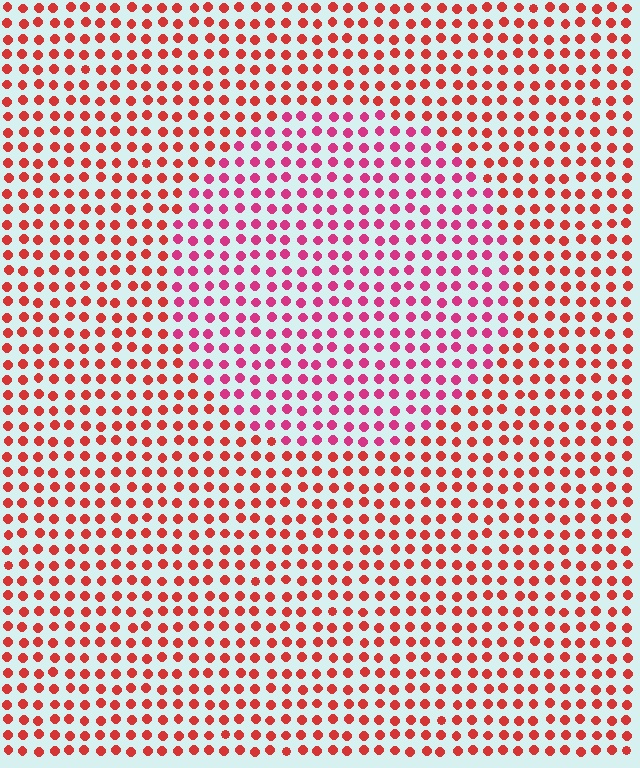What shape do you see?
I see a circle.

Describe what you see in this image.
The image is filled with small red elements in a uniform arrangement. A circle-shaped region is visible where the elements are tinted to a slightly different hue, forming a subtle color boundary.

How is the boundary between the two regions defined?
The boundary is defined purely by a slight shift in hue (about 31 degrees). Spacing, size, and orientation are identical on both sides.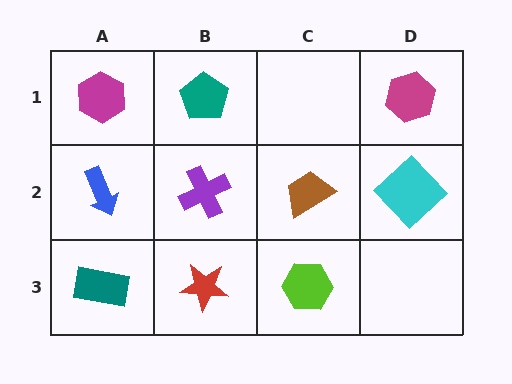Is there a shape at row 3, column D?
No, that cell is empty.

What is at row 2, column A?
A blue arrow.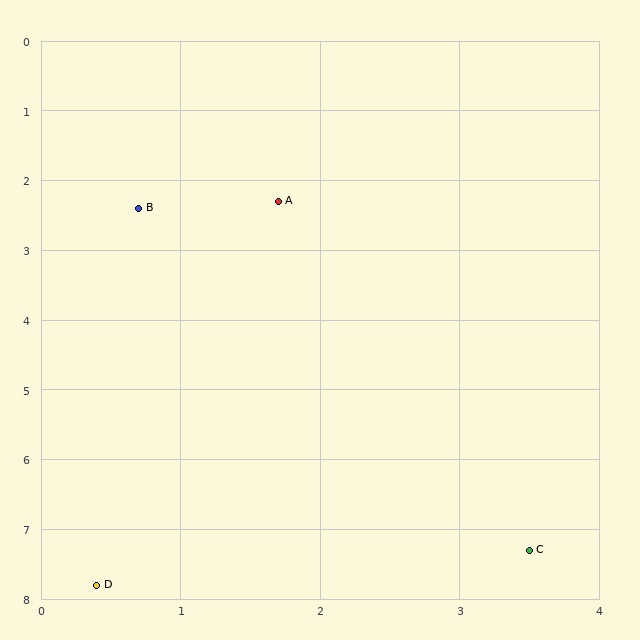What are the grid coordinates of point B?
Point B is at approximately (0.7, 2.4).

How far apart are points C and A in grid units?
Points C and A are about 5.3 grid units apart.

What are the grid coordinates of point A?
Point A is at approximately (1.7, 2.3).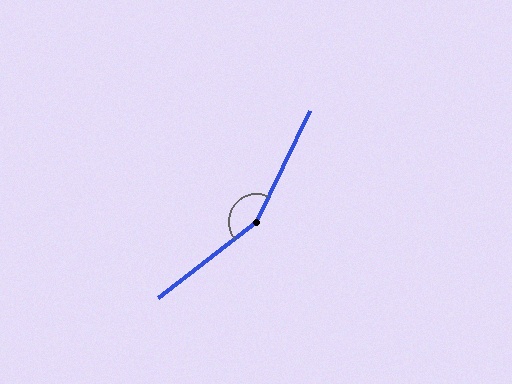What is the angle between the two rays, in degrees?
Approximately 153 degrees.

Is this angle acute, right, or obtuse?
It is obtuse.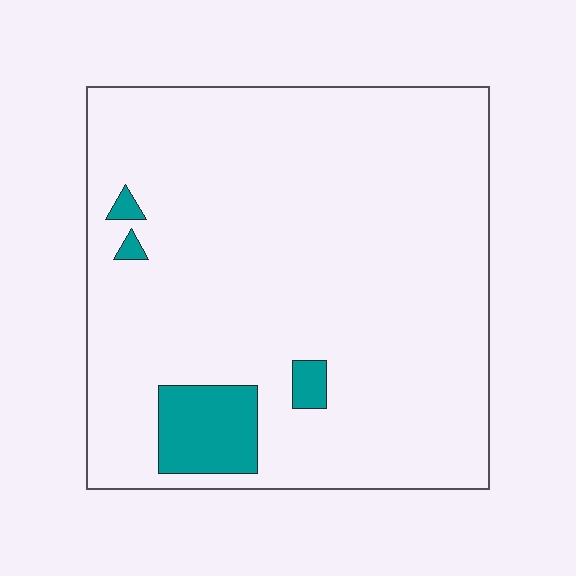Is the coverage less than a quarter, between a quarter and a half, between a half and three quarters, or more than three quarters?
Less than a quarter.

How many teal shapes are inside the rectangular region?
4.